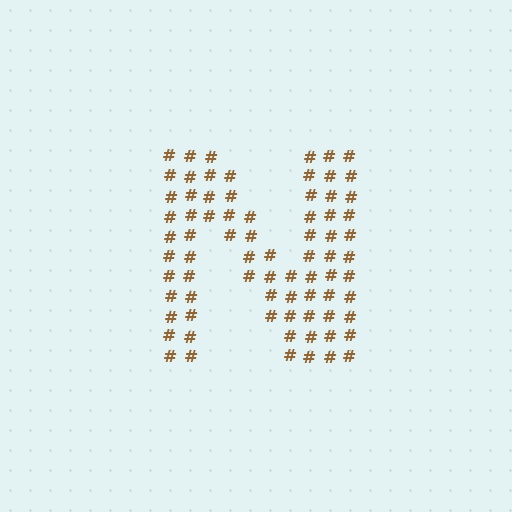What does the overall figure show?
The overall figure shows the letter N.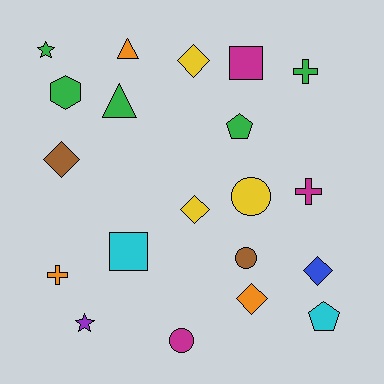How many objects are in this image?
There are 20 objects.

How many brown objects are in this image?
There are 2 brown objects.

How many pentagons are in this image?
There are 2 pentagons.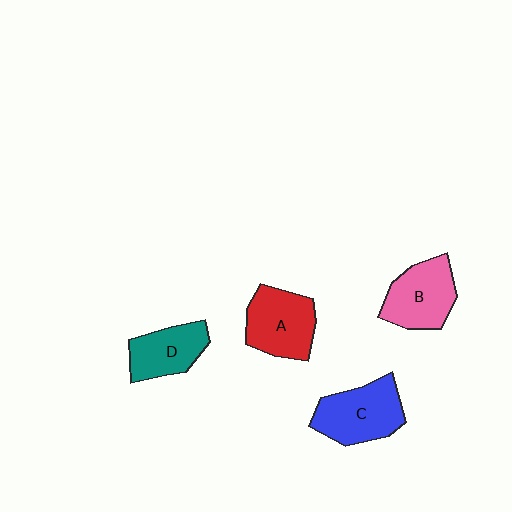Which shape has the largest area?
Shape C (blue).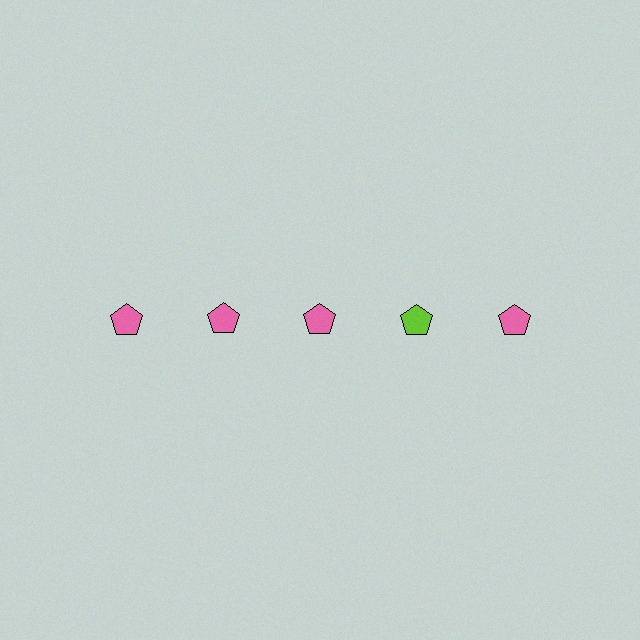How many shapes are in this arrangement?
There are 5 shapes arranged in a grid pattern.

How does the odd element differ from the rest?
It has a different color: lime instead of pink.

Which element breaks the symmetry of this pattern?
The lime pentagon in the top row, second from right column breaks the symmetry. All other shapes are pink pentagons.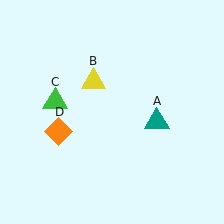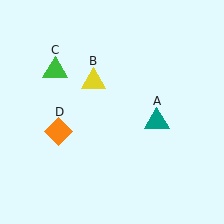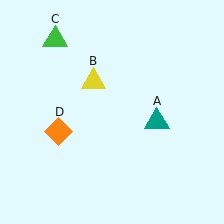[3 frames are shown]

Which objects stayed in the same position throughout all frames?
Teal triangle (object A) and yellow triangle (object B) and orange diamond (object D) remained stationary.